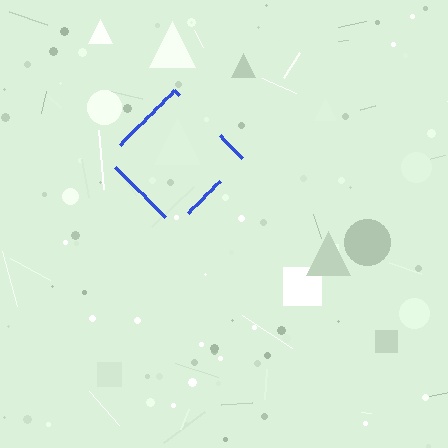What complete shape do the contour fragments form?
The contour fragments form a diamond.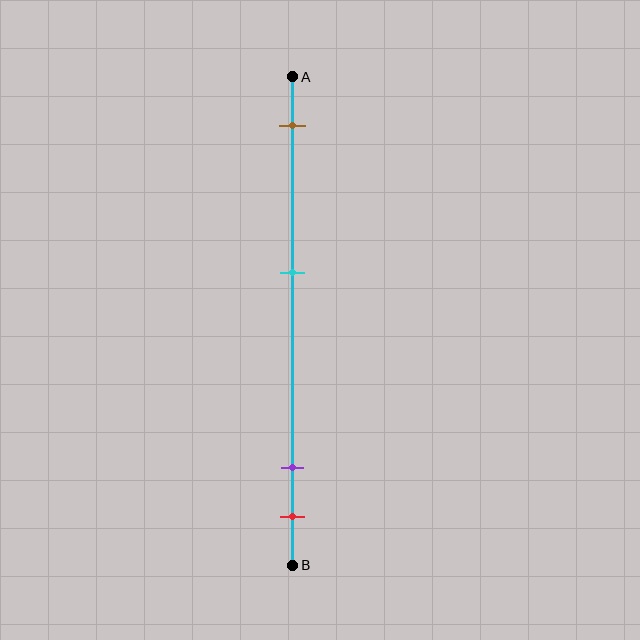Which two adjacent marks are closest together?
The purple and red marks are the closest adjacent pair.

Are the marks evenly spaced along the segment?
No, the marks are not evenly spaced.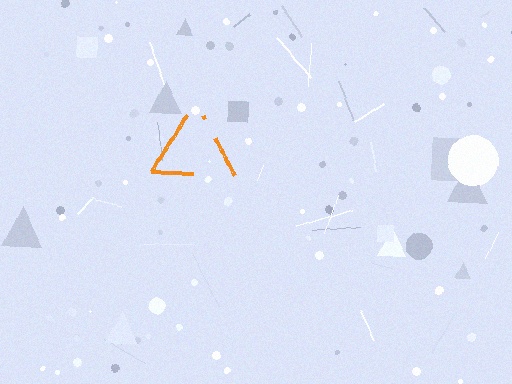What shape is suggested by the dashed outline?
The dashed outline suggests a triangle.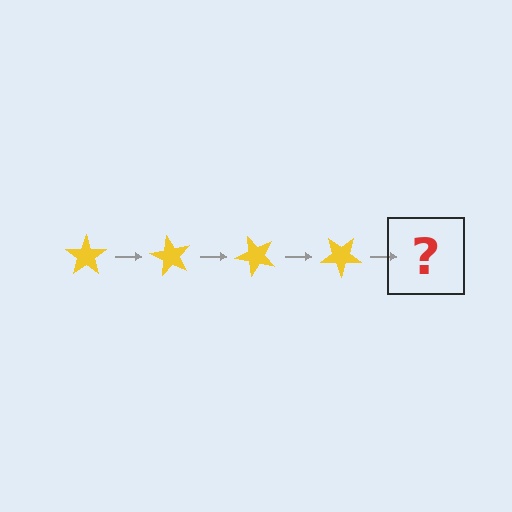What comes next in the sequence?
The next element should be a yellow star rotated 240 degrees.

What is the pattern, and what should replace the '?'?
The pattern is that the star rotates 60 degrees each step. The '?' should be a yellow star rotated 240 degrees.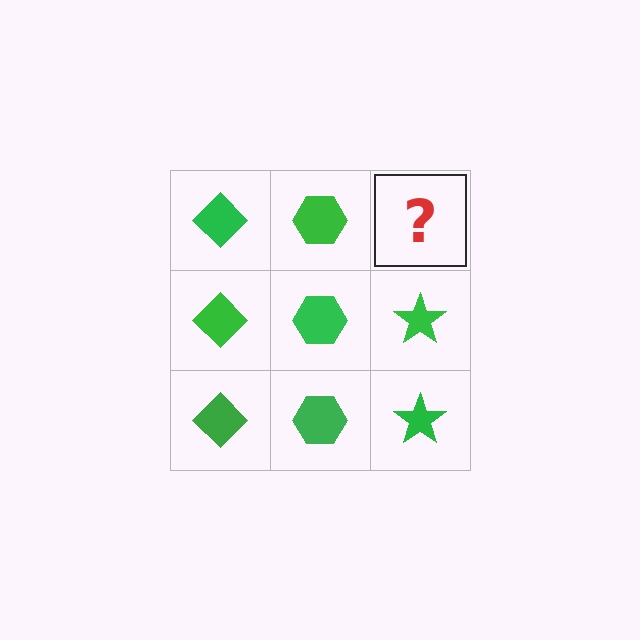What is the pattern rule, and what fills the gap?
The rule is that each column has a consistent shape. The gap should be filled with a green star.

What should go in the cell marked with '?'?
The missing cell should contain a green star.